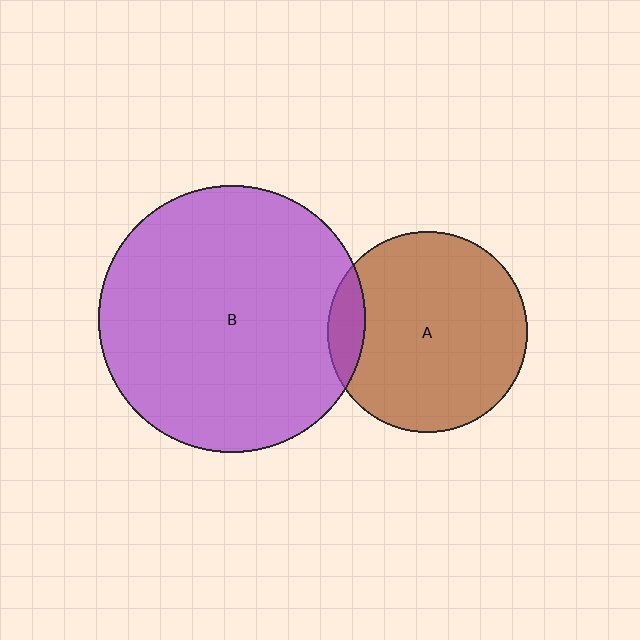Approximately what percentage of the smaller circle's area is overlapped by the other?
Approximately 10%.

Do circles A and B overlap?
Yes.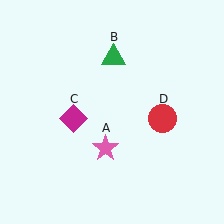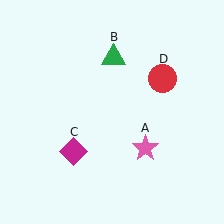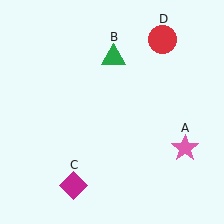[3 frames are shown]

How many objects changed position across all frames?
3 objects changed position: pink star (object A), magenta diamond (object C), red circle (object D).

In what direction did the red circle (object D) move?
The red circle (object D) moved up.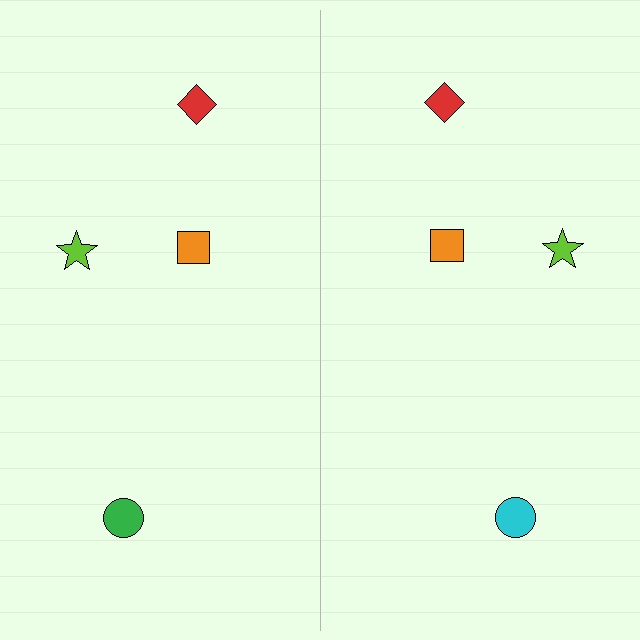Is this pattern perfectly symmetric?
No, the pattern is not perfectly symmetric. The cyan circle on the right side breaks the symmetry — its mirror counterpart is green.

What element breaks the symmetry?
The cyan circle on the right side breaks the symmetry — its mirror counterpart is green.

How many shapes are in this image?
There are 8 shapes in this image.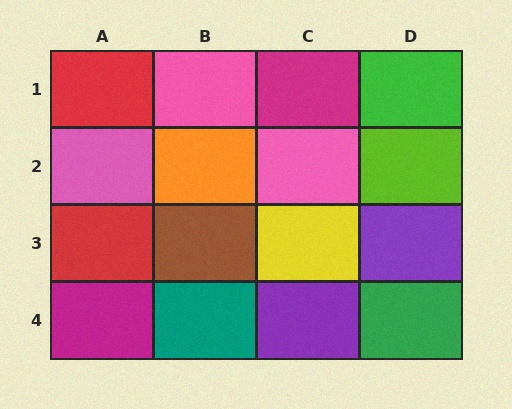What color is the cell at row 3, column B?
Brown.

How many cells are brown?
1 cell is brown.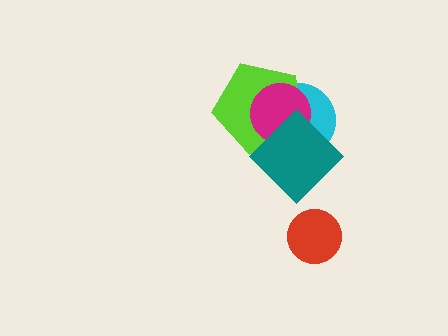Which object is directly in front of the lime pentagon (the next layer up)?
The magenta circle is directly in front of the lime pentagon.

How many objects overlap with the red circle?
0 objects overlap with the red circle.